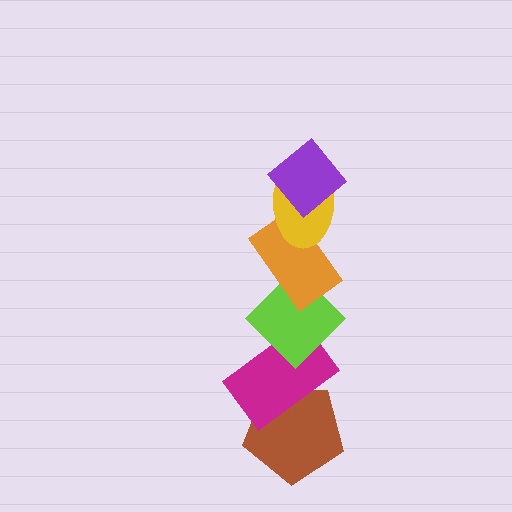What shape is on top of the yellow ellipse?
The purple diamond is on top of the yellow ellipse.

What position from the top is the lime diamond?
The lime diamond is 4th from the top.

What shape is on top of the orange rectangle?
The yellow ellipse is on top of the orange rectangle.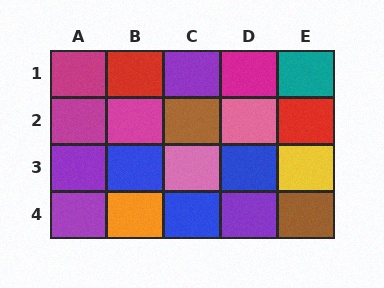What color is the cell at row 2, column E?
Red.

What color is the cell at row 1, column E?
Teal.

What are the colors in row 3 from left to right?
Purple, blue, pink, blue, yellow.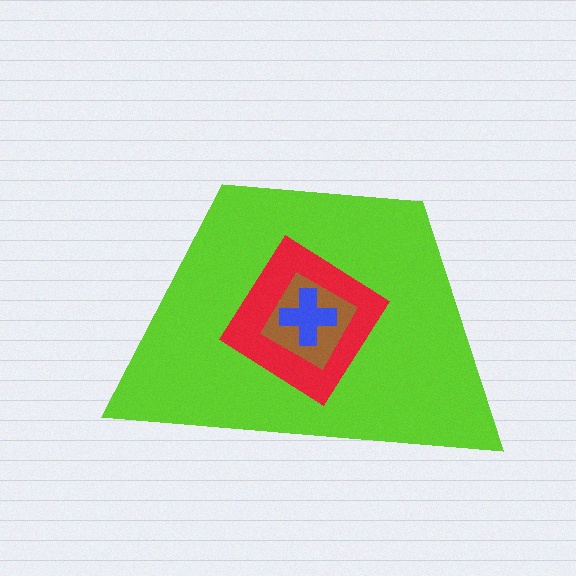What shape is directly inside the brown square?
The blue cross.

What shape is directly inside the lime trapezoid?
The red diamond.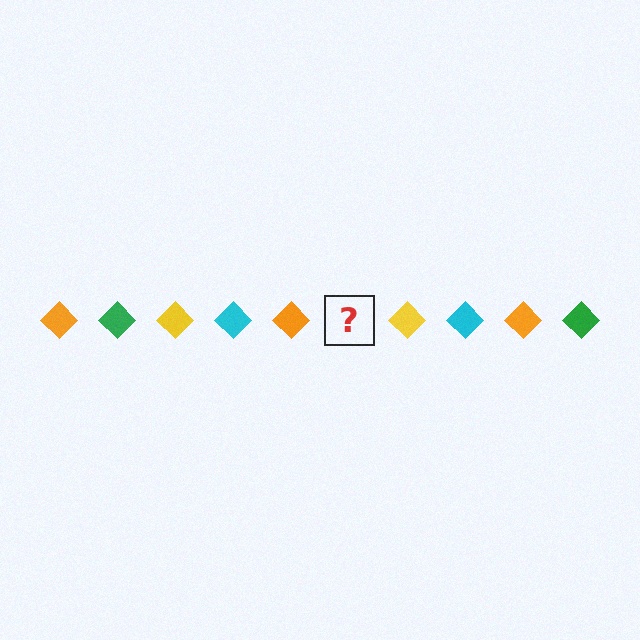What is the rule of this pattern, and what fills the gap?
The rule is that the pattern cycles through orange, green, yellow, cyan diamonds. The gap should be filled with a green diamond.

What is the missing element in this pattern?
The missing element is a green diamond.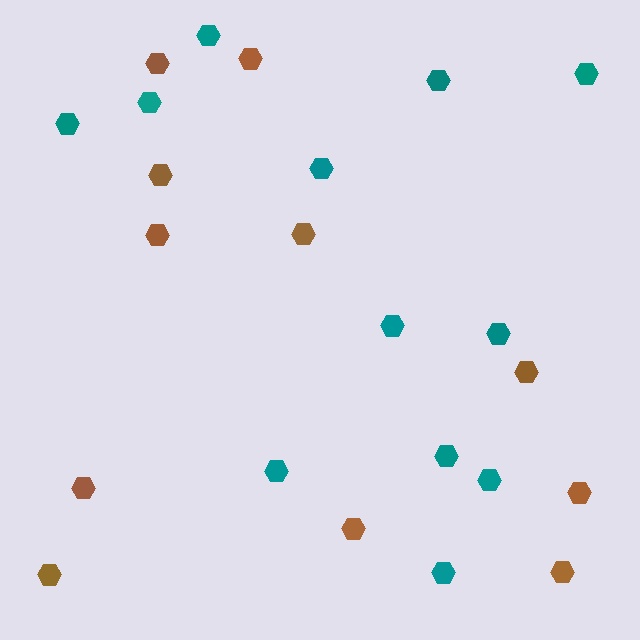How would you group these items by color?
There are 2 groups: one group of brown hexagons (11) and one group of teal hexagons (12).